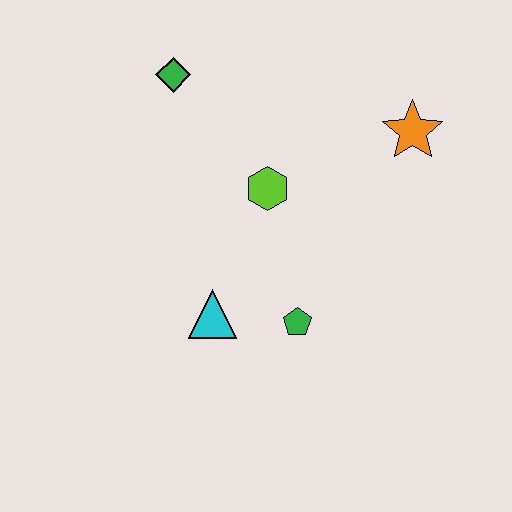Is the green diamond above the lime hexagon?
Yes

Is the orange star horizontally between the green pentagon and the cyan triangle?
No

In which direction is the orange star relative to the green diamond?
The orange star is to the right of the green diamond.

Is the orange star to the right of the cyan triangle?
Yes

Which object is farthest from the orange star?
The cyan triangle is farthest from the orange star.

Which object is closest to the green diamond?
The lime hexagon is closest to the green diamond.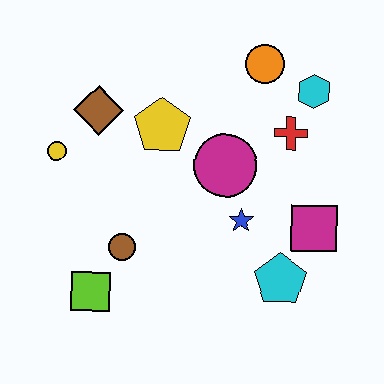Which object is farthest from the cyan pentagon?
The yellow circle is farthest from the cyan pentagon.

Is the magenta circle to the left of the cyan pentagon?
Yes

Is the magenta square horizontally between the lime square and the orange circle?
No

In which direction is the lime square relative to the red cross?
The lime square is to the left of the red cross.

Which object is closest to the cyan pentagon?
The magenta square is closest to the cyan pentagon.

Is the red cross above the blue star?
Yes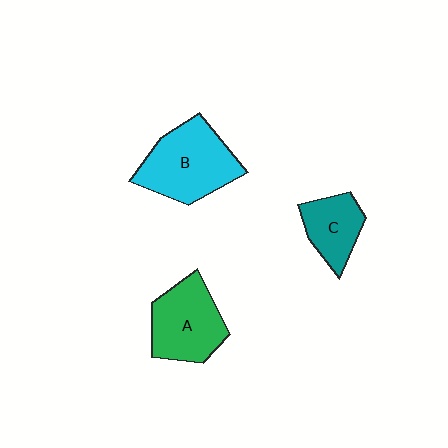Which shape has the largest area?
Shape B (cyan).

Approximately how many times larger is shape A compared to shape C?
Approximately 1.5 times.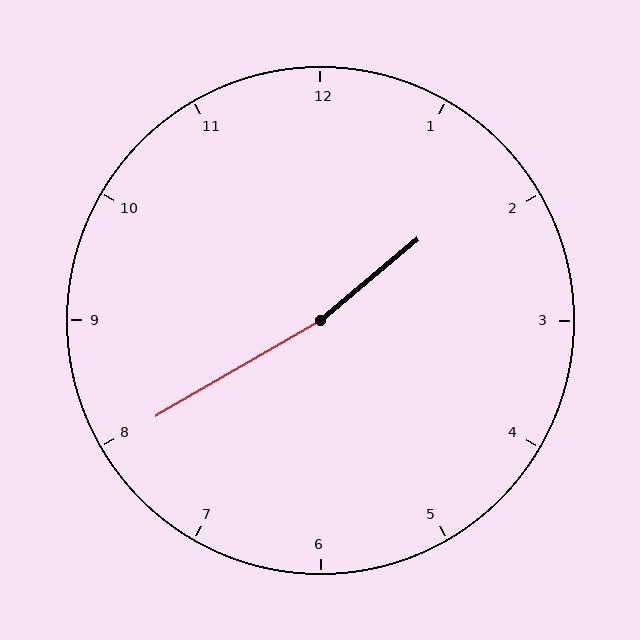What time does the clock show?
1:40.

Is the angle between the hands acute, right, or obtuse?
It is obtuse.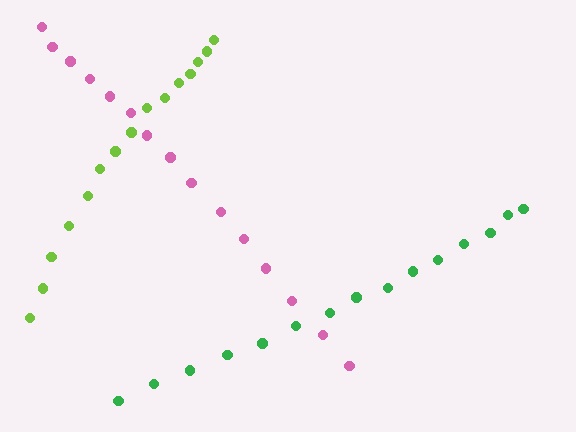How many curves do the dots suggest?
There are 3 distinct paths.